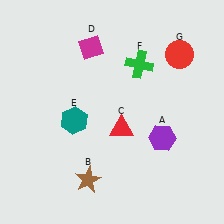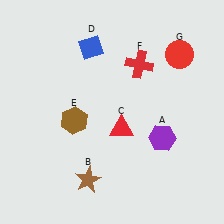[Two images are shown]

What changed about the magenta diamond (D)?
In Image 1, D is magenta. In Image 2, it changed to blue.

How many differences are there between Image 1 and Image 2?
There are 3 differences between the two images.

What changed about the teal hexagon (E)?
In Image 1, E is teal. In Image 2, it changed to brown.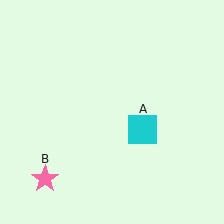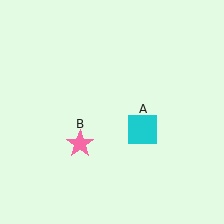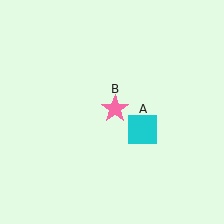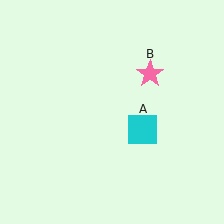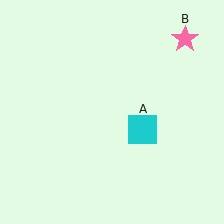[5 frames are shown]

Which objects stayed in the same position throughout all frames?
Cyan square (object A) remained stationary.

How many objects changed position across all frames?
1 object changed position: pink star (object B).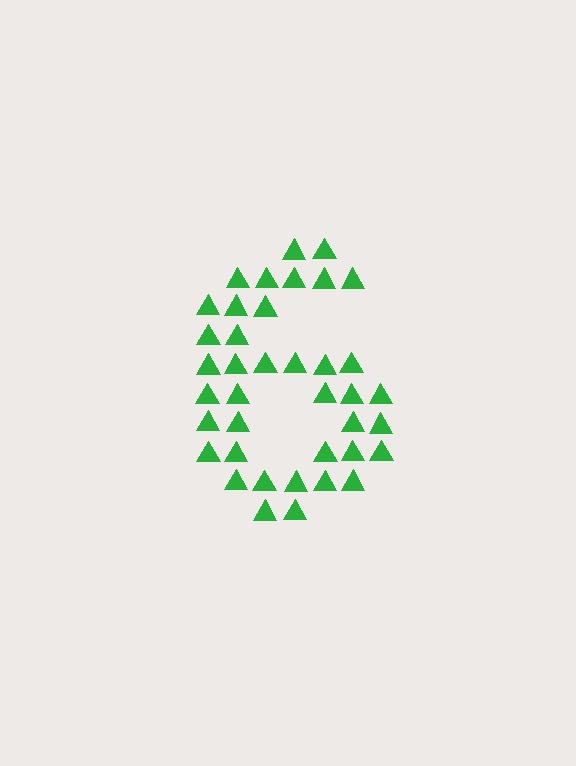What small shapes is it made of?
It is made of small triangles.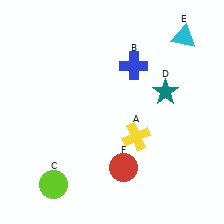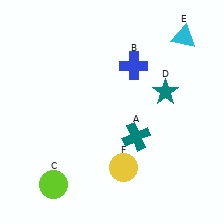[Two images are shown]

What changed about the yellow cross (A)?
In Image 1, A is yellow. In Image 2, it changed to teal.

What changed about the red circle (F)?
In Image 1, F is red. In Image 2, it changed to yellow.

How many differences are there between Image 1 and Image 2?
There are 2 differences between the two images.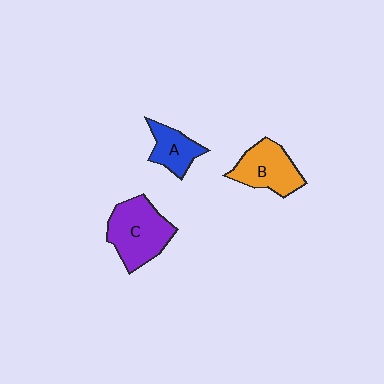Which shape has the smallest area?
Shape A (blue).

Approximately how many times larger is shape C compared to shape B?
Approximately 1.2 times.